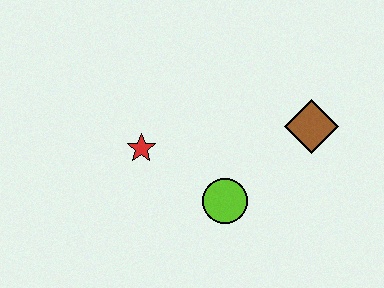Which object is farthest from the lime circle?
The brown diamond is farthest from the lime circle.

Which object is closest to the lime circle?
The red star is closest to the lime circle.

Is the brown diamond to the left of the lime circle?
No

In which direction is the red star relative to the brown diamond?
The red star is to the left of the brown diamond.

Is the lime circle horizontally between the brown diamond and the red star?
Yes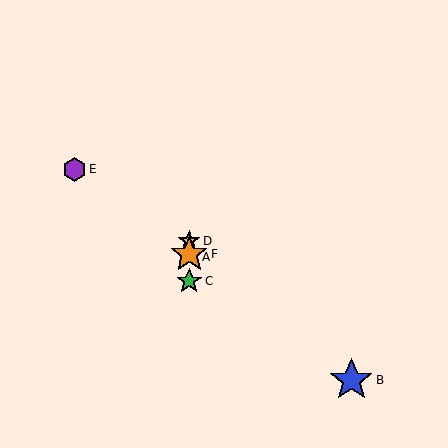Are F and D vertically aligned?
Yes, both are at x≈189.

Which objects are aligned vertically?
Objects A, C, D, F are aligned vertically.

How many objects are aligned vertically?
4 objects (A, C, D, F) are aligned vertically.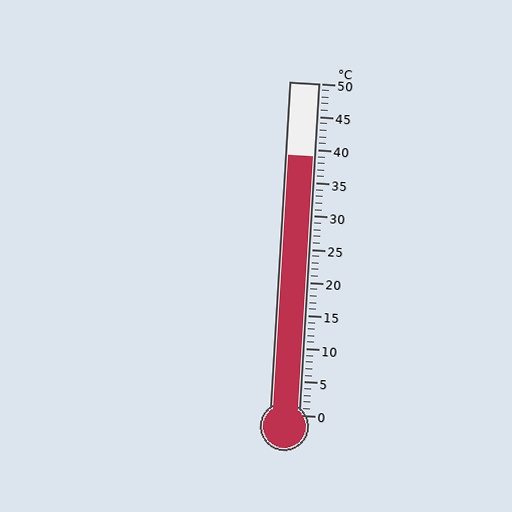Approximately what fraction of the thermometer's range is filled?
The thermometer is filled to approximately 80% of its range.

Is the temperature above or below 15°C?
The temperature is above 15°C.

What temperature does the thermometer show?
The thermometer shows approximately 39°C.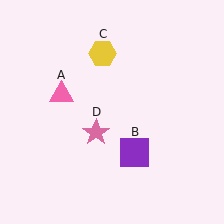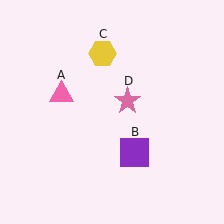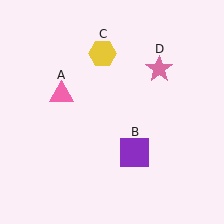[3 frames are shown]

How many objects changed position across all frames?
1 object changed position: pink star (object D).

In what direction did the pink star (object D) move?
The pink star (object D) moved up and to the right.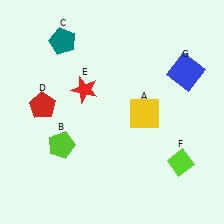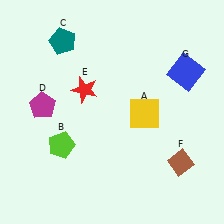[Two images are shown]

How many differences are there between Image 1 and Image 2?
There are 2 differences between the two images.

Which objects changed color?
D changed from red to magenta. F changed from lime to brown.